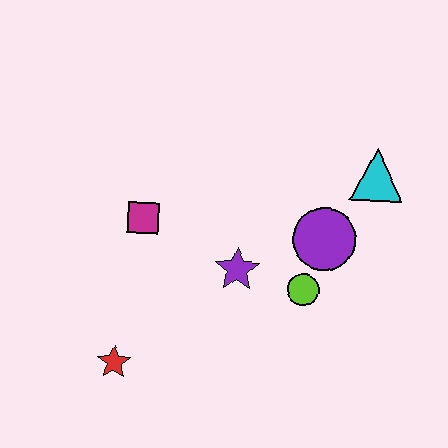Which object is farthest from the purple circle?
The red star is farthest from the purple circle.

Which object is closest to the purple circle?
The lime circle is closest to the purple circle.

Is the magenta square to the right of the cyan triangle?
No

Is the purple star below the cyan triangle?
Yes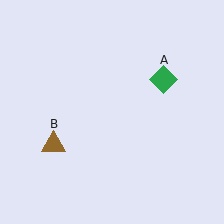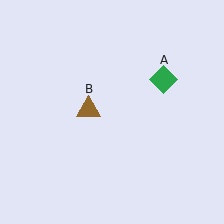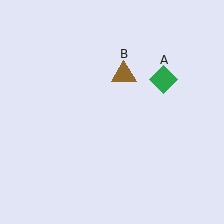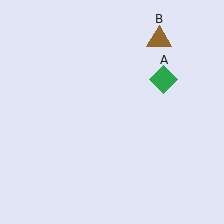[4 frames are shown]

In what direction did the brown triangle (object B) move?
The brown triangle (object B) moved up and to the right.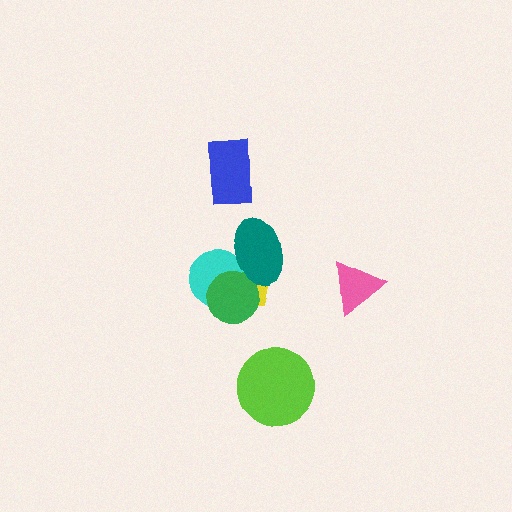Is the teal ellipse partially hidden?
No, no other shape covers it.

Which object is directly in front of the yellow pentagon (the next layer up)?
The cyan circle is directly in front of the yellow pentagon.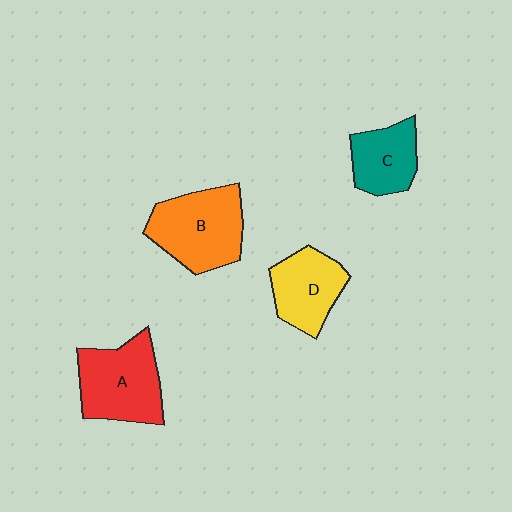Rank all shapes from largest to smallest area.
From largest to smallest: B (orange), A (red), D (yellow), C (teal).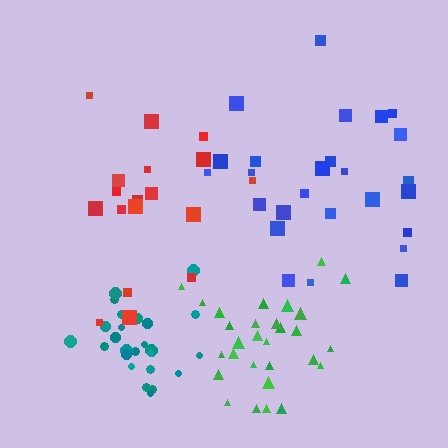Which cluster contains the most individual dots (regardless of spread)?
Green (29).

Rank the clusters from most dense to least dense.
teal, green, red, blue.